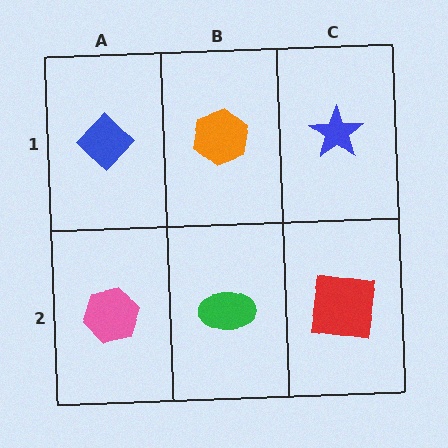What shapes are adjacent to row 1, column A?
A pink hexagon (row 2, column A), an orange hexagon (row 1, column B).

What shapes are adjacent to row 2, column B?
An orange hexagon (row 1, column B), a pink hexagon (row 2, column A), a red square (row 2, column C).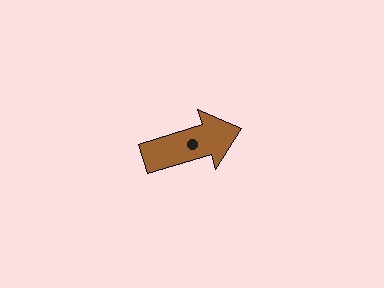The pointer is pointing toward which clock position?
Roughly 2 o'clock.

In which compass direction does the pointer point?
East.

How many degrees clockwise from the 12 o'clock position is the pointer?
Approximately 73 degrees.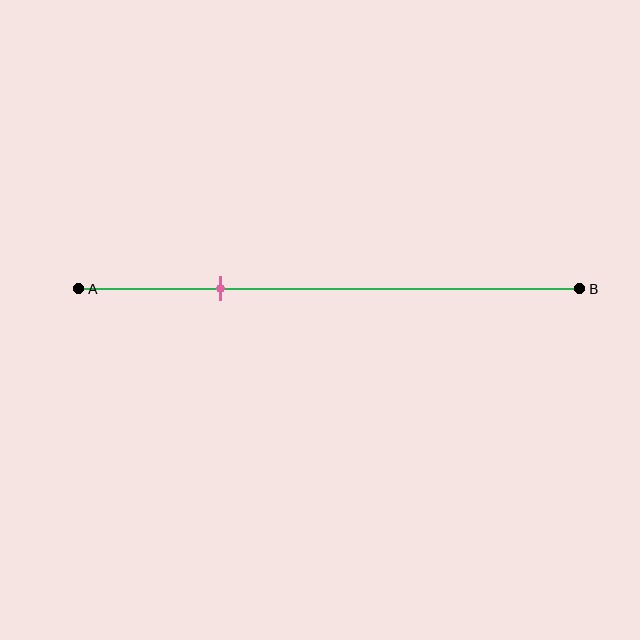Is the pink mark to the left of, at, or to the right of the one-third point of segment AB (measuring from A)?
The pink mark is to the left of the one-third point of segment AB.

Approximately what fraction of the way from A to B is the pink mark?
The pink mark is approximately 30% of the way from A to B.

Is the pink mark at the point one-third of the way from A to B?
No, the mark is at about 30% from A, not at the 33% one-third point.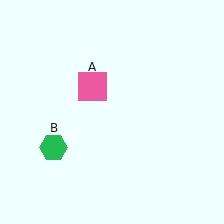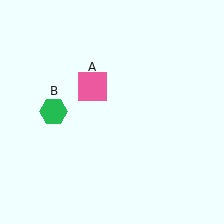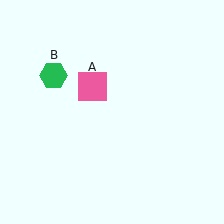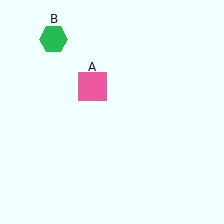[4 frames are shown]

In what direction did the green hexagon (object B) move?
The green hexagon (object B) moved up.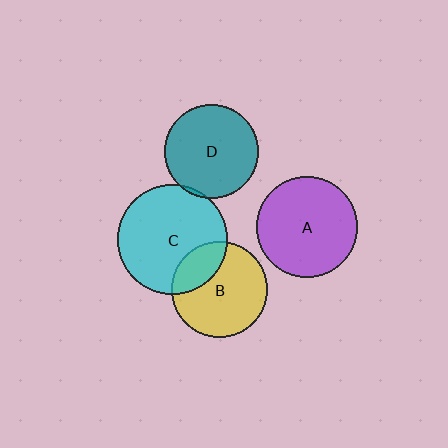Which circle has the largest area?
Circle C (cyan).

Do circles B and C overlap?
Yes.